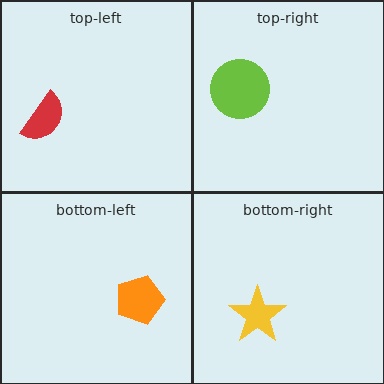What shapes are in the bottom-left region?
The orange pentagon.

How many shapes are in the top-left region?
1.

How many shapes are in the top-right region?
1.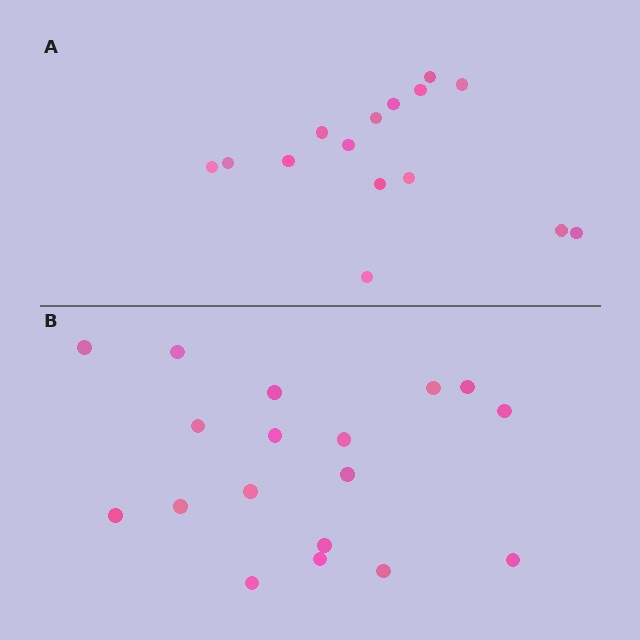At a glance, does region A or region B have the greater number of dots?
Region B (the bottom region) has more dots.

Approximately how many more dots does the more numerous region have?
Region B has just a few more — roughly 2 or 3 more dots than region A.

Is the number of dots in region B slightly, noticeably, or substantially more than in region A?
Region B has only slightly more — the two regions are fairly close. The ratio is roughly 1.2 to 1.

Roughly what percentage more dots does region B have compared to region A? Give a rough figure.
About 20% more.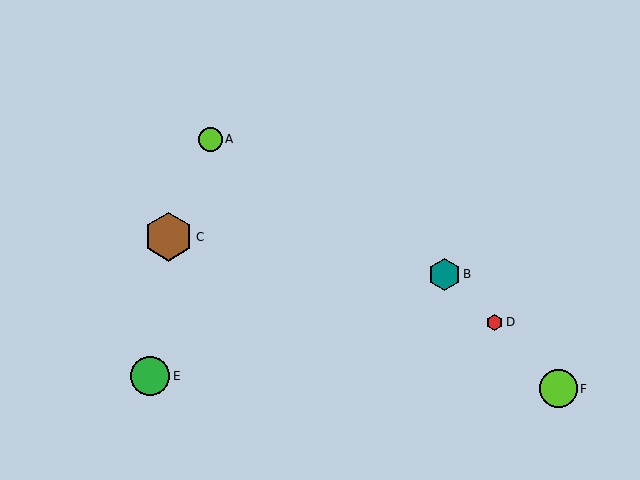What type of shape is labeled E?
Shape E is a green circle.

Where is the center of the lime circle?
The center of the lime circle is at (558, 389).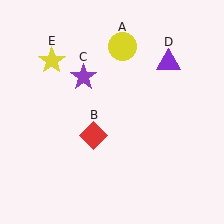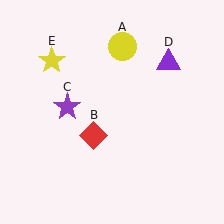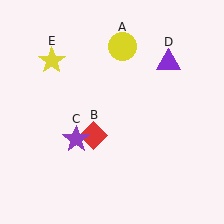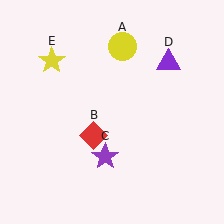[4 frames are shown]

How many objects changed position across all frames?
1 object changed position: purple star (object C).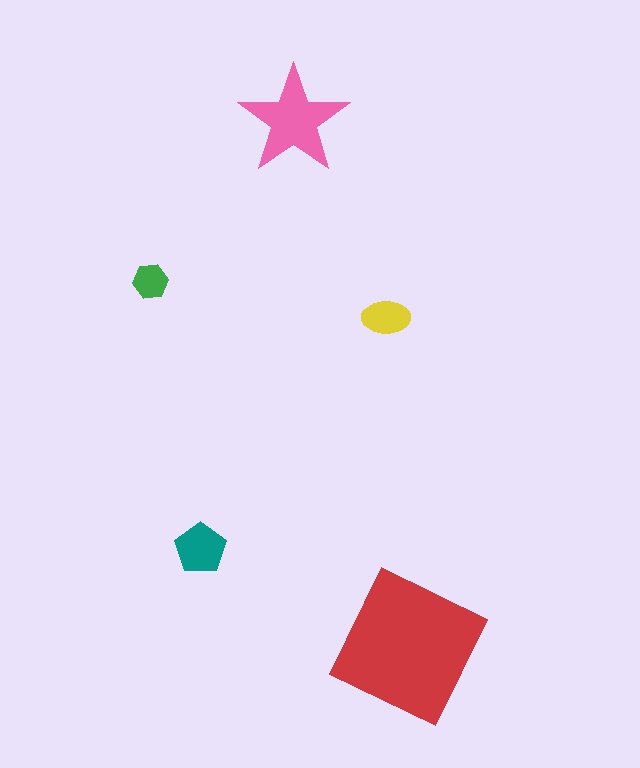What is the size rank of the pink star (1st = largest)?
2nd.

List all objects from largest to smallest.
The red square, the pink star, the teal pentagon, the yellow ellipse, the green hexagon.